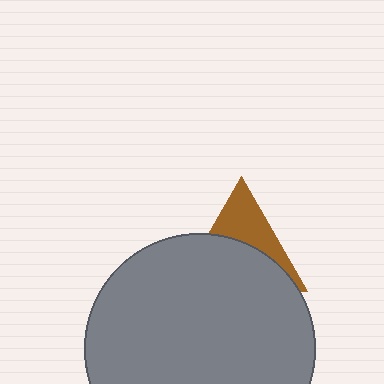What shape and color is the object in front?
The object in front is a gray circle.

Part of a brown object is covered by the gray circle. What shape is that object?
It is a triangle.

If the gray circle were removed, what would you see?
You would see the complete brown triangle.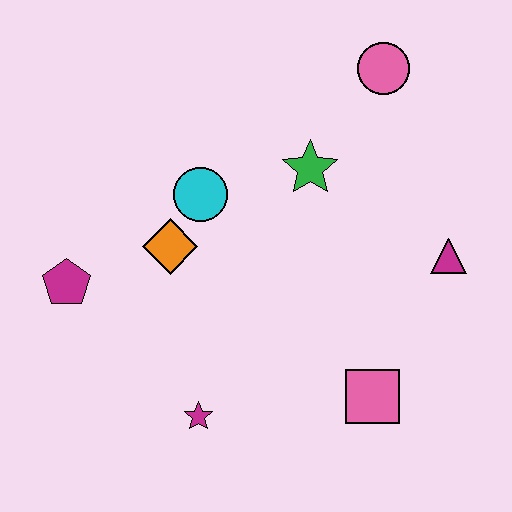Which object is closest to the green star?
The cyan circle is closest to the green star.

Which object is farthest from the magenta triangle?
The magenta pentagon is farthest from the magenta triangle.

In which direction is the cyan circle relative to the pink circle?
The cyan circle is to the left of the pink circle.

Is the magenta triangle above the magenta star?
Yes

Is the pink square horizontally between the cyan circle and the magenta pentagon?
No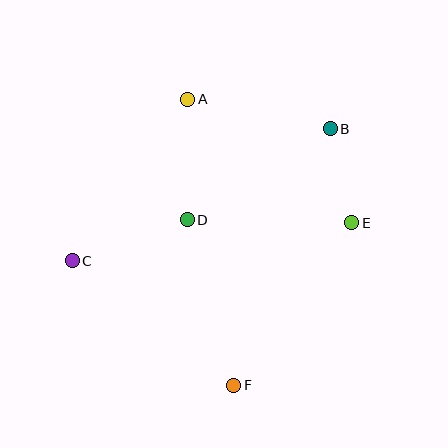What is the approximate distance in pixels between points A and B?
The distance between A and B is approximately 146 pixels.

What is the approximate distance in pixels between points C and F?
The distance between C and F is approximately 204 pixels.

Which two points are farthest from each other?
Points A and F are farthest from each other.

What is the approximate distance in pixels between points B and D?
The distance between B and D is approximately 170 pixels.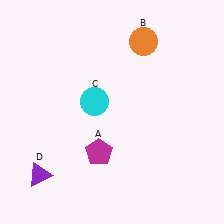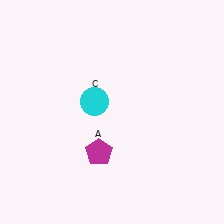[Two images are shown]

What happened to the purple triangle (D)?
The purple triangle (D) was removed in Image 2. It was in the bottom-left area of Image 1.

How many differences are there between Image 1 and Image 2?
There are 2 differences between the two images.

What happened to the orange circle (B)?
The orange circle (B) was removed in Image 2. It was in the top-right area of Image 1.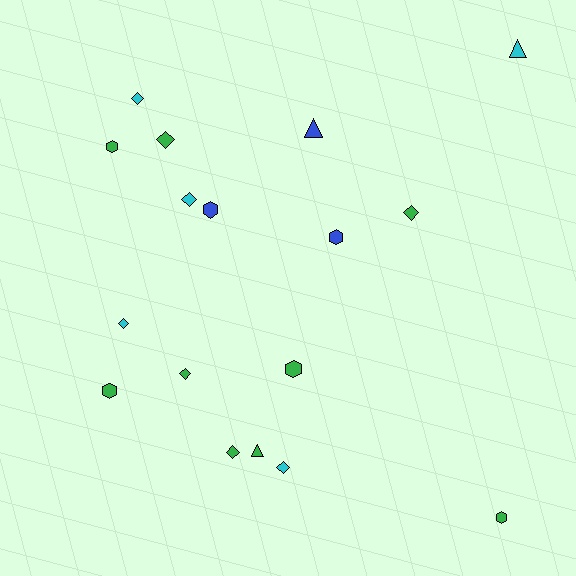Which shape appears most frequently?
Diamond, with 8 objects.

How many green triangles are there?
There is 1 green triangle.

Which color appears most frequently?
Green, with 9 objects.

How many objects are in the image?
There are 17 objects.